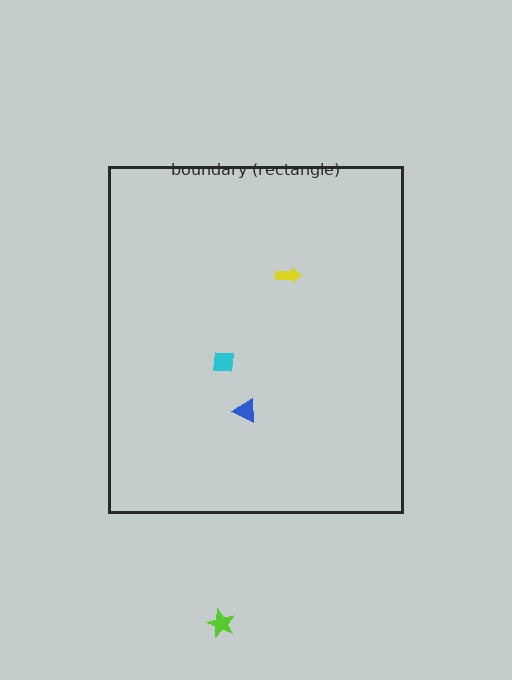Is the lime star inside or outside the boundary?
Outside.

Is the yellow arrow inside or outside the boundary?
Inside.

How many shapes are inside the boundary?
3 inside, 1 outside.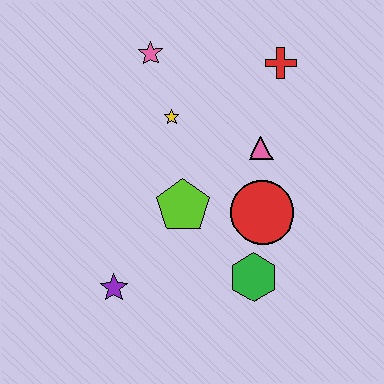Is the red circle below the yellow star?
Yes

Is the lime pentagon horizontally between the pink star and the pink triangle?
Yes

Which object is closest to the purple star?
The lime pentagon is closest to the purple star.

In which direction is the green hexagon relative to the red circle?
The green hexagon is below the red circle.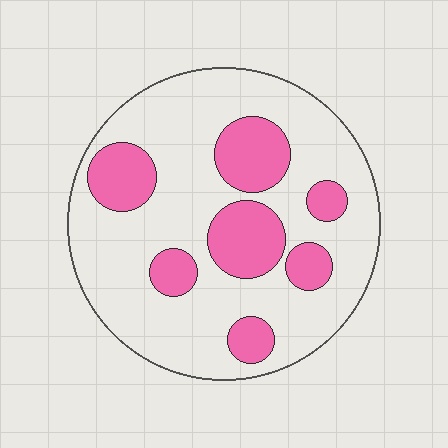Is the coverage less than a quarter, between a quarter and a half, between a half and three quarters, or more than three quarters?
Between a quarter and a half.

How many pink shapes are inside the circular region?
7.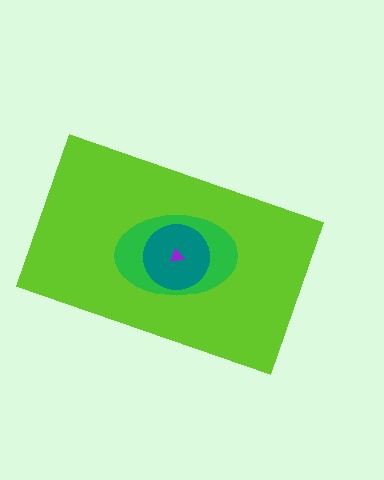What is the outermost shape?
The lime rectangle.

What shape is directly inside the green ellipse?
The teal circle.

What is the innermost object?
The purple triangle.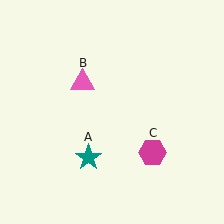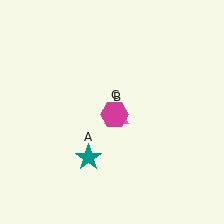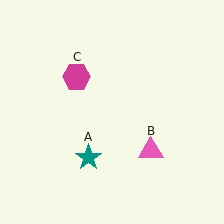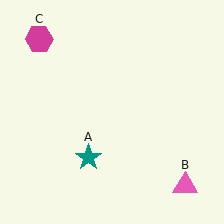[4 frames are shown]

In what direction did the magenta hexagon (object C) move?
The magenta hexagon (object C) moved up and to the left.